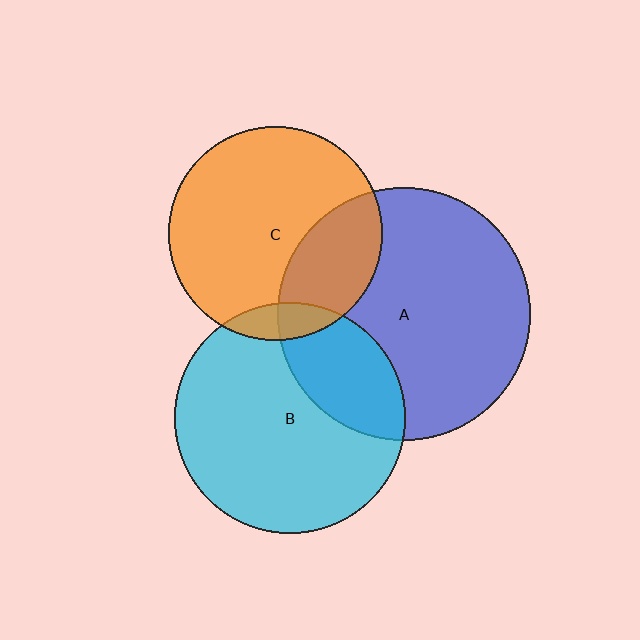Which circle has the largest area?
Circle A (blue).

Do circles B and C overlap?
Yes.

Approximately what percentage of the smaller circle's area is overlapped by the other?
Approximately 10%.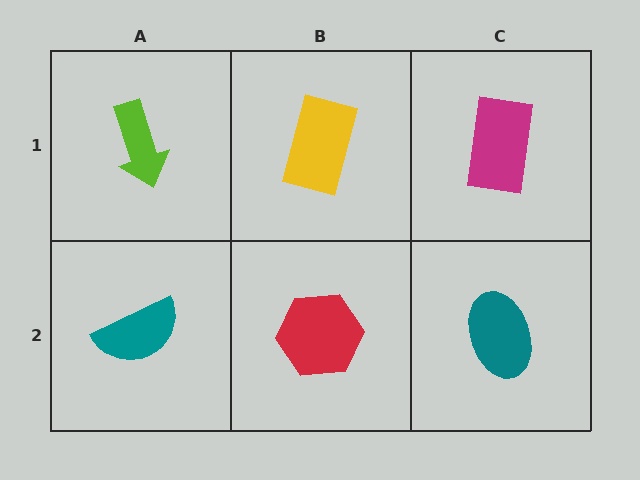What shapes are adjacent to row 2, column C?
A magenta rectangle (row 1, column C), a red hexagon (row 2, column B).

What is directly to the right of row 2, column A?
A red hexagon.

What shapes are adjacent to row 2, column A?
A lime arrow (row 1, column A), a red hexagon (row 2, column B).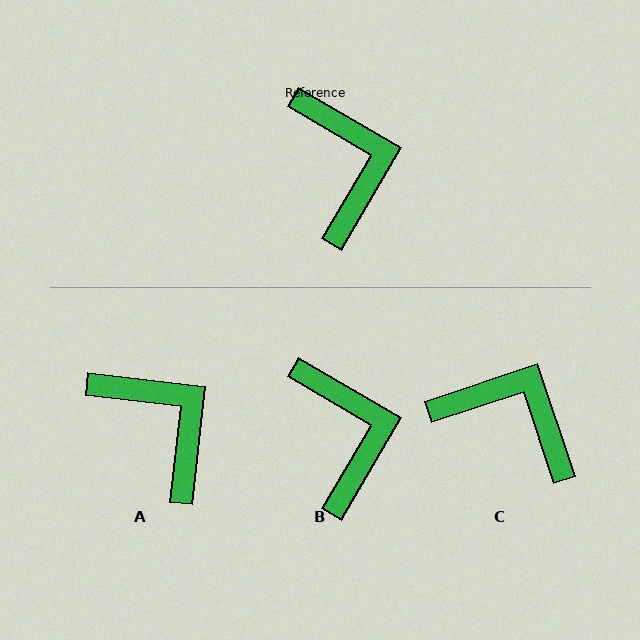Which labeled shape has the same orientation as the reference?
B.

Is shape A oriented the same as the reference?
No, it is off by about 24 degrees.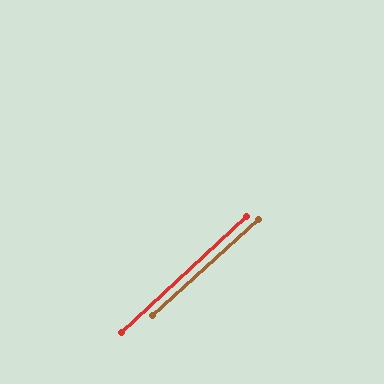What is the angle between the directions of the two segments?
Approximately 1 degree.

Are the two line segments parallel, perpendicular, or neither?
Parallel — their directions differ by only 0.7°.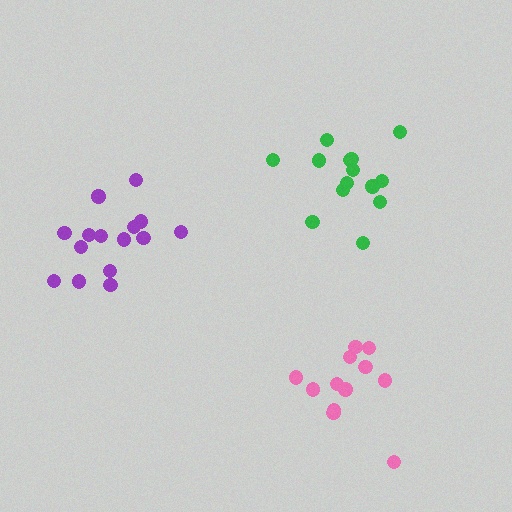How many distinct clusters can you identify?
There are 3 distinct clusters.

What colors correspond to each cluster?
The clusters are colored: pink, purple, green.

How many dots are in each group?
Group 1: 12 dots, Group 2: 15 dots, Group 3: 14 dots (41 total).